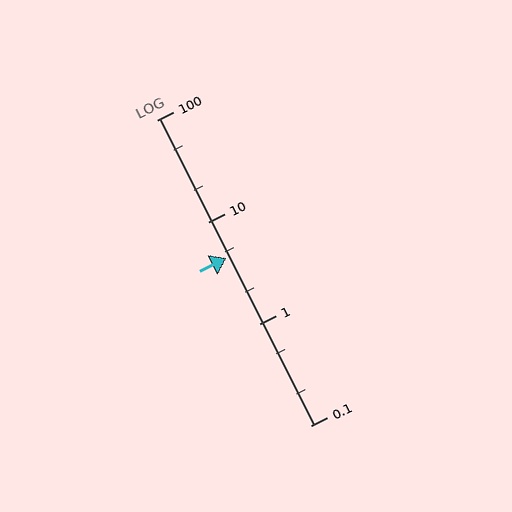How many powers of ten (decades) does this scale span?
The scale spans 3 decades, from 0.1 to 100.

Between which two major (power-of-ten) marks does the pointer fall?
The pointer is between 1 and 10.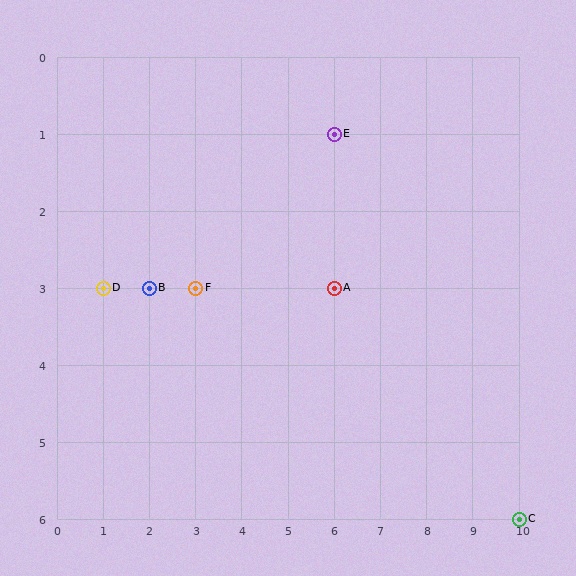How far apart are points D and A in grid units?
Points D and A are 5 columns apart.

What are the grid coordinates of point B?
Point B is at grid coordinates (2, 3).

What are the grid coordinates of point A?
Point A is at grid coordinates (6, 3).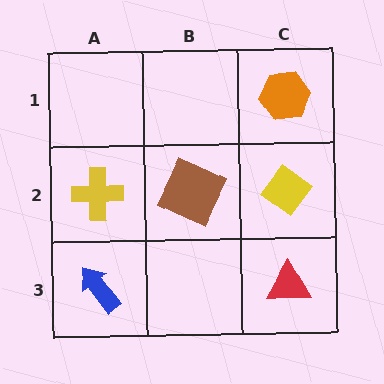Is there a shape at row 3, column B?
No, that cell is empty.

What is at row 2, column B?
A brown square.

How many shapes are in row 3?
2 shapes.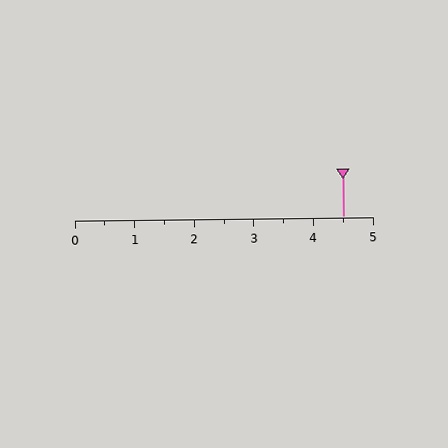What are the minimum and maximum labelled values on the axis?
The axis runs from 0 to 5.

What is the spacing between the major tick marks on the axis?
The major ticks are spaced 1 apart.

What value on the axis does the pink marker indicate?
The marker indicates approximately 4.5.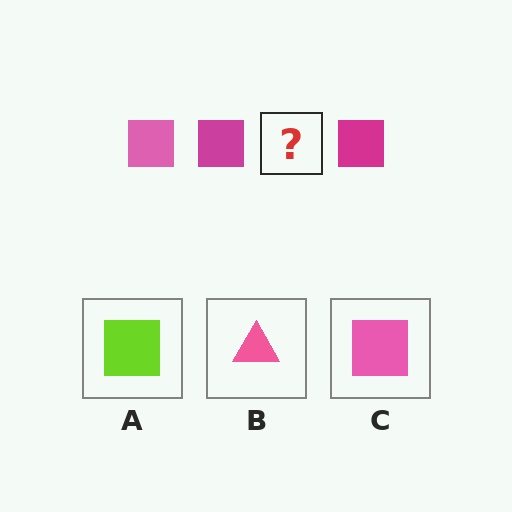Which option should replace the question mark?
Option C.